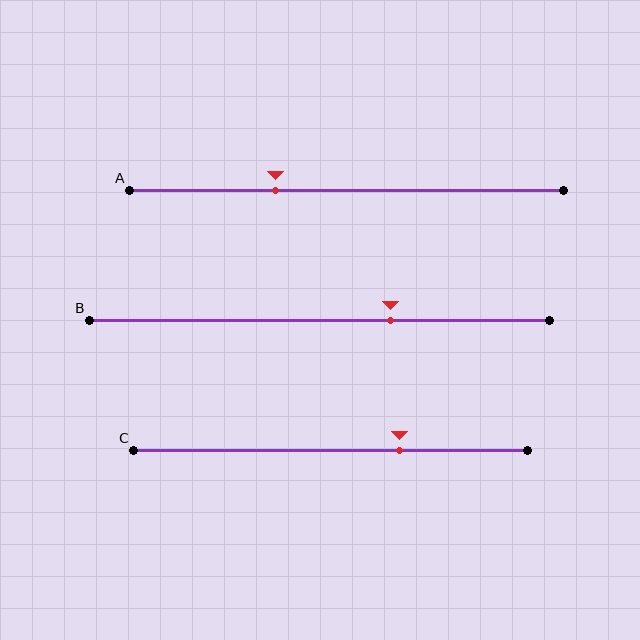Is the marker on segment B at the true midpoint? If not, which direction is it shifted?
No, the marker on segment B is shifted to the right by about 15% of the segment length.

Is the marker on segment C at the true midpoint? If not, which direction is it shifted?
No, the marker on segment C is shifted to the right by about 18% of the segment length.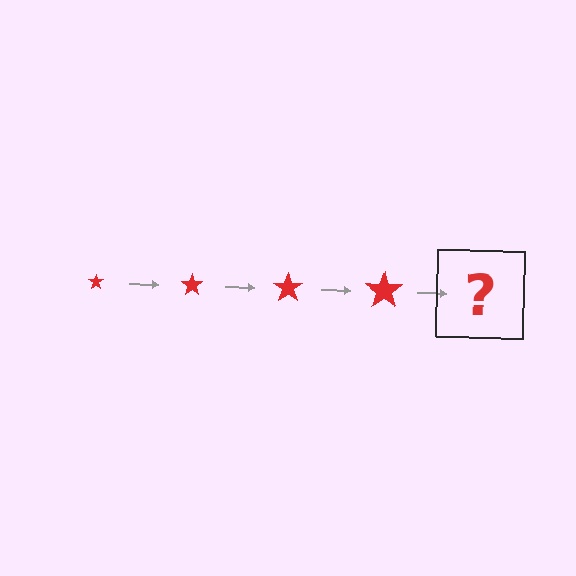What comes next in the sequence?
The next element should be a red star, larger than the previous one.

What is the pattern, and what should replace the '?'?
The pattern is that the star gets progressively larger each step. The '?' should be a red star, larger than the previous one.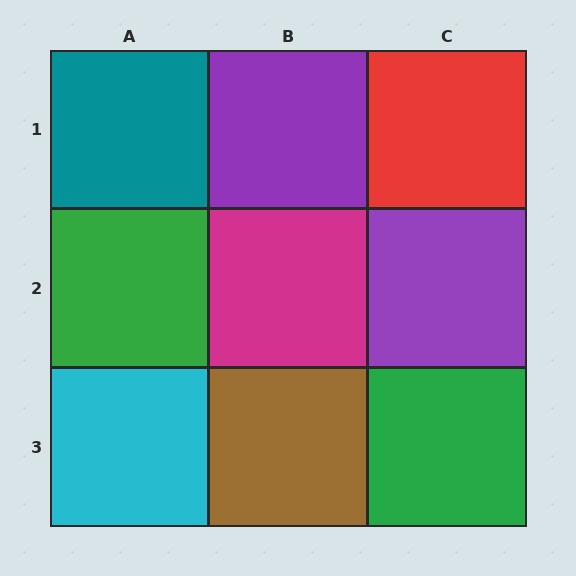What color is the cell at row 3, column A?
Cyan.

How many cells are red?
1 cell is red.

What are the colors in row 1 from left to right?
Teal, purple, red.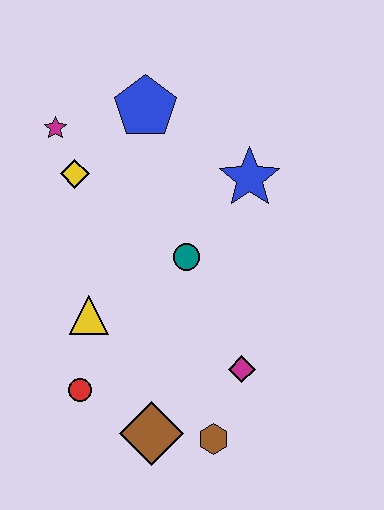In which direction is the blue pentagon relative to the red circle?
The blue pentagon is above the red circle.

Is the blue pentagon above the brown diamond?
Yes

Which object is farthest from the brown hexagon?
The magenta star is farthest from the brown hexagon.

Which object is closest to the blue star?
The teal circle is closest to the blue star.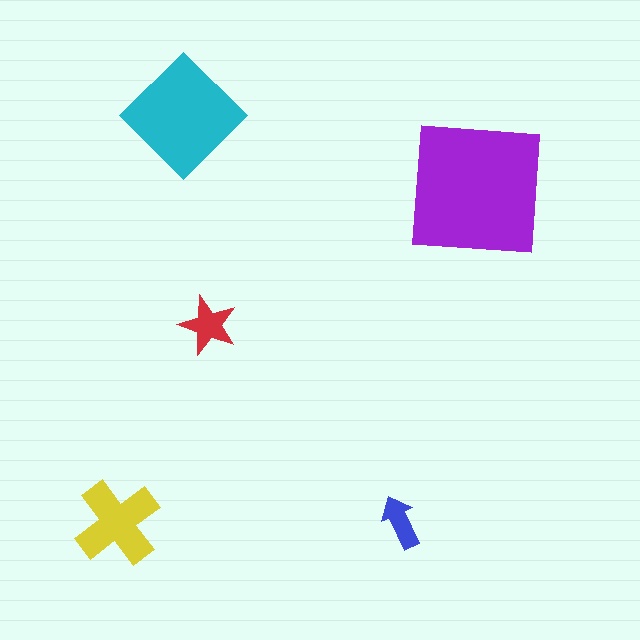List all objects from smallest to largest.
The blue arrow, the red star, the yellow cross, the cyan diamond, the purple square.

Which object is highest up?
The cyan diamond is topmost.